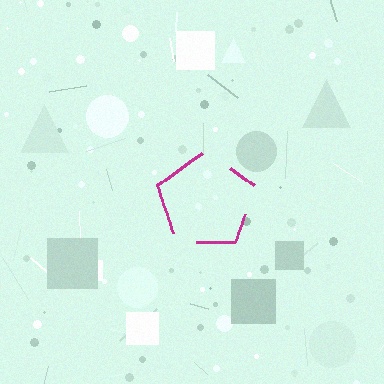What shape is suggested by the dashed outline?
The dashed outline suggests a pentagon.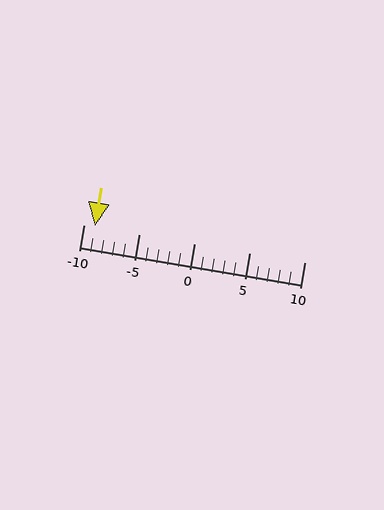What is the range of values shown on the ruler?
The ruler shows values from -10 to 10.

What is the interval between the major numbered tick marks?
The major tick marks are spaced 5 units apart.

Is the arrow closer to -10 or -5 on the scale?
The arrow is closer to -10.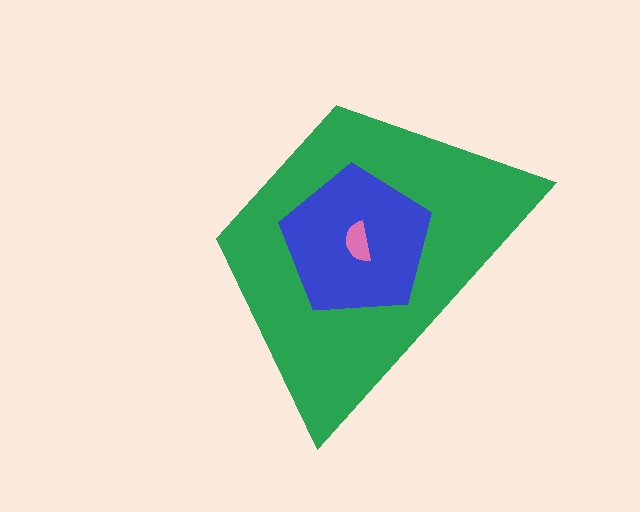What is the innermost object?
The pink semicircle.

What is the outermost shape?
The green trapezoid.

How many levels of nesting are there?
3.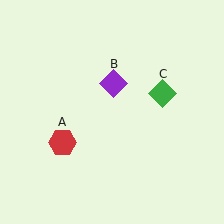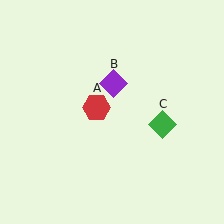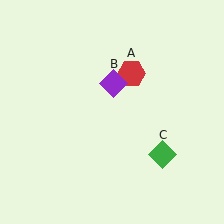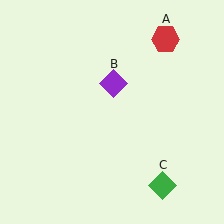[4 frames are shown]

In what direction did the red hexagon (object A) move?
The red hexagon (object A) moved up and to the right.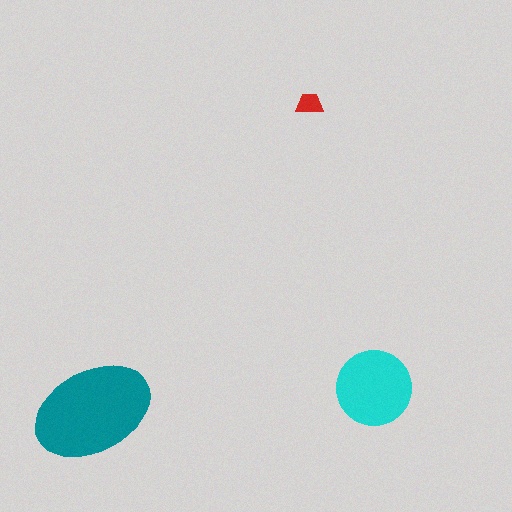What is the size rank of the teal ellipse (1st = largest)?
1st.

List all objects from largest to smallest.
The teal ellipse, the cyan circle, the red trapezoid.